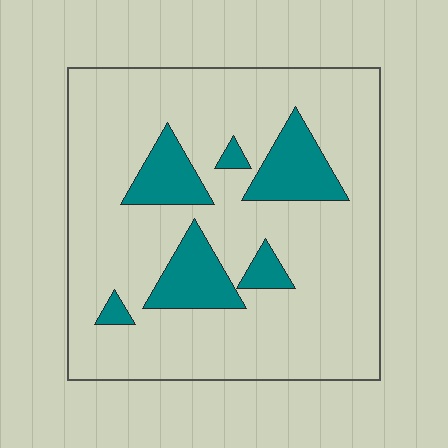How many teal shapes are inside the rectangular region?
6.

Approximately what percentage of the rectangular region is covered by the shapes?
Approximately 15%.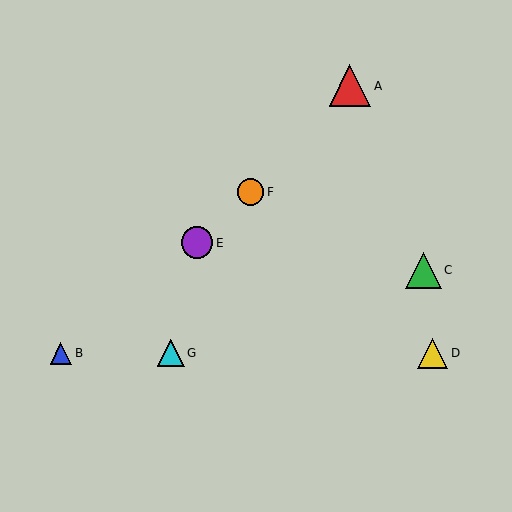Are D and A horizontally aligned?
No, D is at y≈353 and A is at y≈86.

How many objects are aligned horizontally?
3 objects (B, D, G) are aligned horizontally.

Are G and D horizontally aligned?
Yes, both are at y≈353.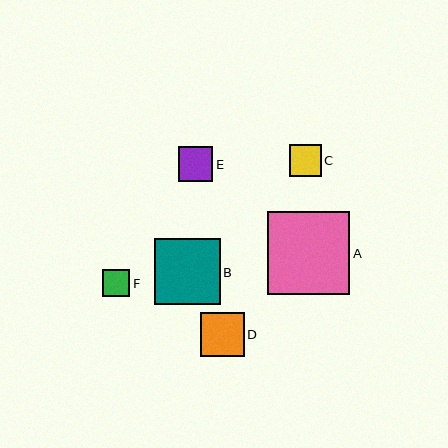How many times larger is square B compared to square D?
Square B is approximately 1.5 times the size of square D.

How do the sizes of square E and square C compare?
Square E and square C are approximately the same size.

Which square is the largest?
Square A is the largest with a size of approximately 83 pixels.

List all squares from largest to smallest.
From largest to smallest: A, B, D, E, C, F.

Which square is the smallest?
Square F is the smallest with a size of approximately 27 pixels.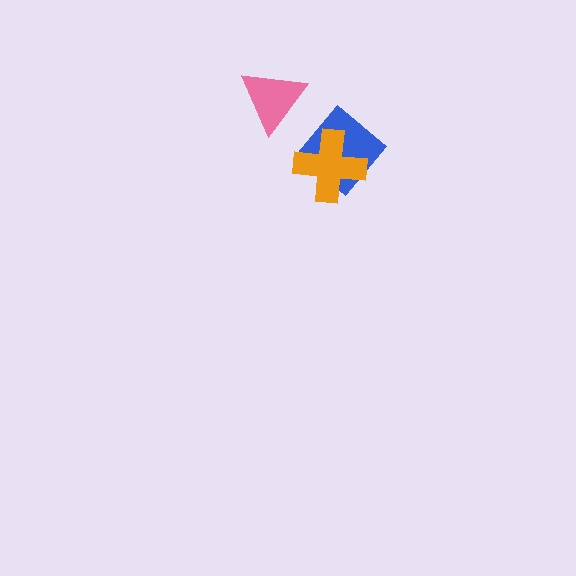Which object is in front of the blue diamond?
The orange cross is in front of the blue diamond.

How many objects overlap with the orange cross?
1 object overlaps with the orange cross.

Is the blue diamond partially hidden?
Yes, it is partially covered by another shape.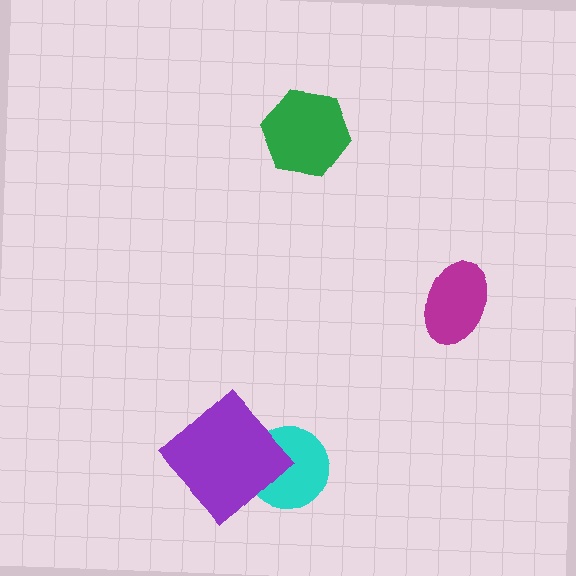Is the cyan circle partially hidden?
Yes, it is partially covered by another shape.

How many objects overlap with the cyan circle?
1 object overlaps with the cyan circle.